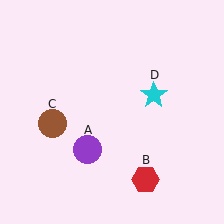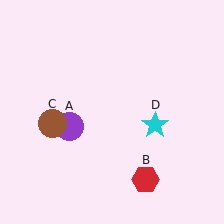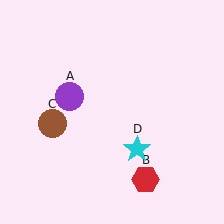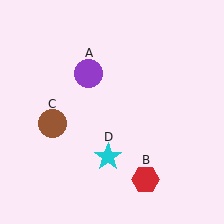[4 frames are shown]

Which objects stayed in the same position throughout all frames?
Red hexagon (object B) and brown circle (object C) remained stationary.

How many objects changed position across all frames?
2 objects changed position: purple circle (object A), cyan star (object D).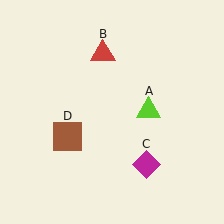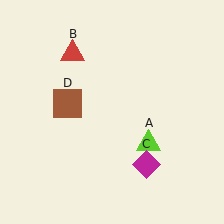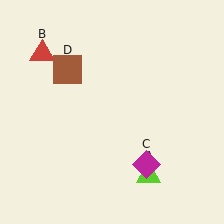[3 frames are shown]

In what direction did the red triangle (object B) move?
The red triangle (object B) moved left.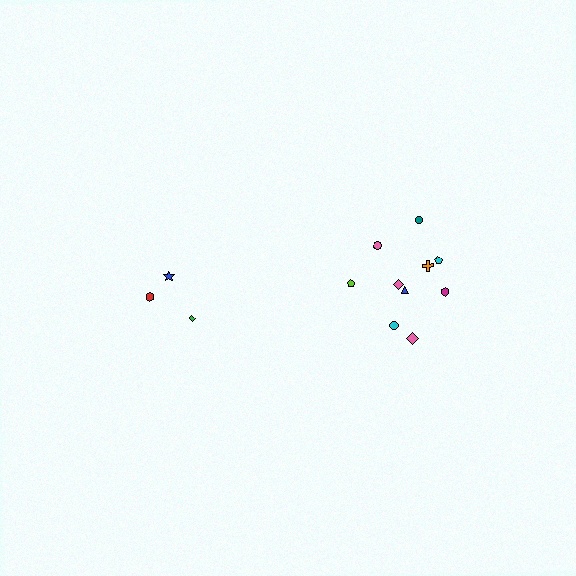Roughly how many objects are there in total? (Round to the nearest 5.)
Roughly 15 objects in total.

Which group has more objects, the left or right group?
The right group.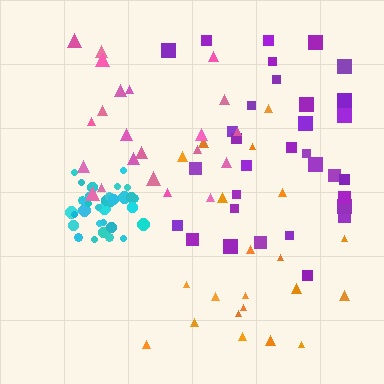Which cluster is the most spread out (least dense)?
Orange.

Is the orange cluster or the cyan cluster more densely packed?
Cyan.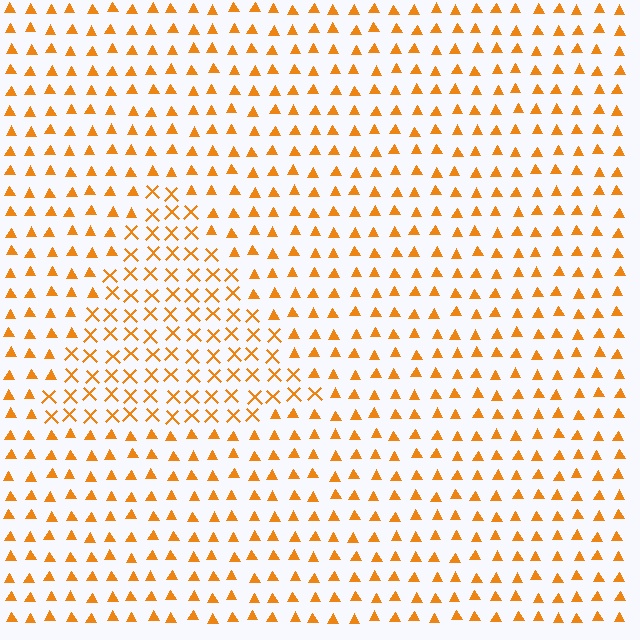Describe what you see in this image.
The image is filled with small orange elements arranged in a uniform grid. A triangle-shaped region contains X marks, while the surrounding area contains triangles. The boundary is defined purely by the change in element shape.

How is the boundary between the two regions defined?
The boundary is defined by a change in element shape: X marks inside vs. triangles outside. All elements share the same color and spacing.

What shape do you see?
I see a triangle.